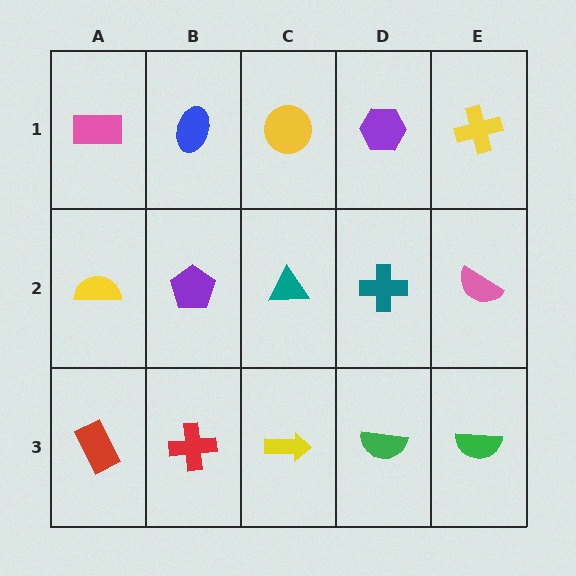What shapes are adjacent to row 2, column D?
A purple hexagon (row 1, column D), a green semicircle (row 3, column D), a teal triangle (row 2, column C), a pink semicircle (row 2, column E).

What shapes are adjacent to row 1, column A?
A yellow semicircle (row 2, column A), a blue ellipse (row 1, column B).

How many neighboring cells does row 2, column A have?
3.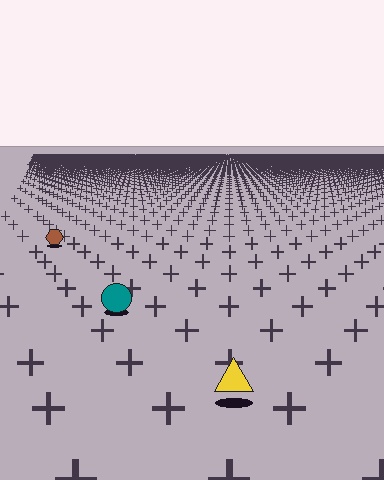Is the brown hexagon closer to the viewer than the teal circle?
No. The teal circle is closer — you can tell from the texture gradient: the ground texture is coarser near it.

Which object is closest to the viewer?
The yellow triangle is closest. The texture marks near it are larger and more spread out.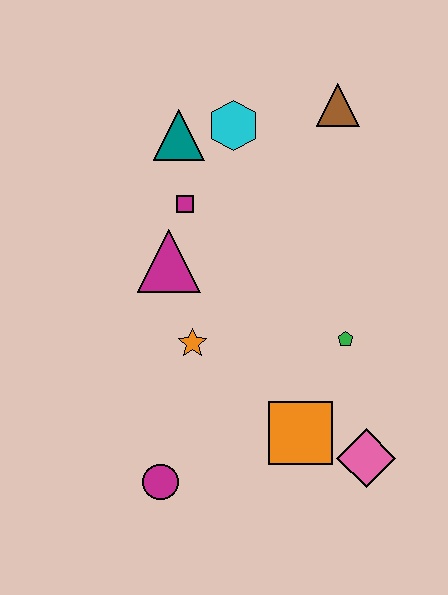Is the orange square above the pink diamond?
Yes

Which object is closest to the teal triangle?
The cyan hexagon is closest to the teal triangle.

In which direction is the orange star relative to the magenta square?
The orange star is below the magenta square.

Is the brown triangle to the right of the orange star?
Yes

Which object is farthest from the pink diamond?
The teal triangle is farthest from the pink diamond.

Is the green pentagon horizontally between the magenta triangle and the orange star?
No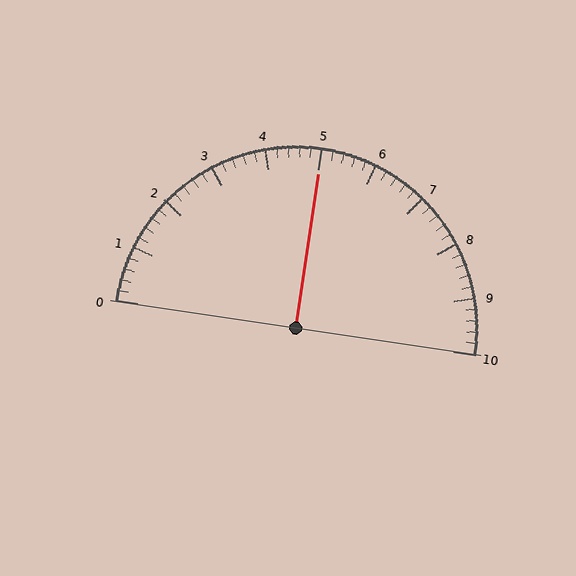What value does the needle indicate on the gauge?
The needle indicates approximately 5.0.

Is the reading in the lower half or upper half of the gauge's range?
The reading is in the upper half of the range (0 to 10).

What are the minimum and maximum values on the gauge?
The gauge ranges from 0 to 10.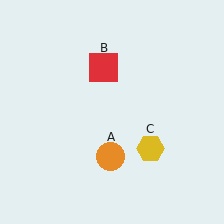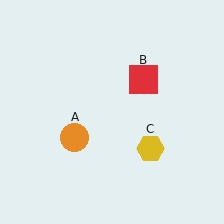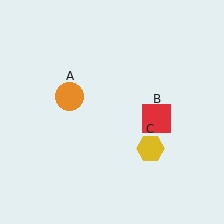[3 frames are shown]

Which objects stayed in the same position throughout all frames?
Yellow hexagon (object C) remained stationary.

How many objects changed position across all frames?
2 objects changed position: orange circle (object A), red square (object B).